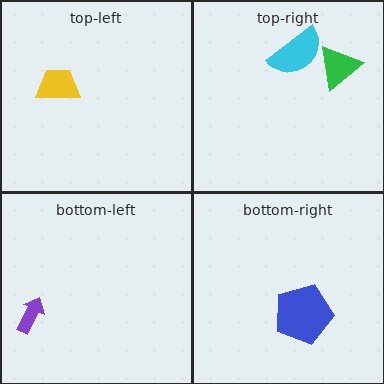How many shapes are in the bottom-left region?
1.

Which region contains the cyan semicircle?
The top-right region.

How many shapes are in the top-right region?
2.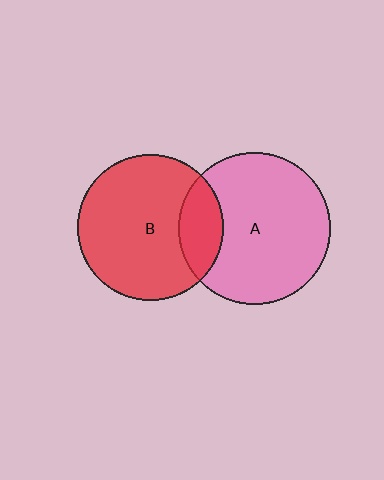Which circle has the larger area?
Circle A (pink).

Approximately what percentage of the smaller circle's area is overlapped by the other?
Approximately 20%.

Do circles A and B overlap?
Yes.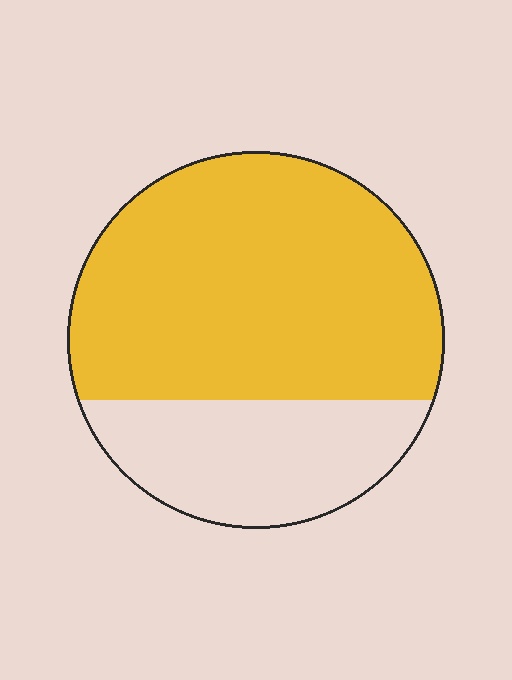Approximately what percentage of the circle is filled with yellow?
Approximately 70%.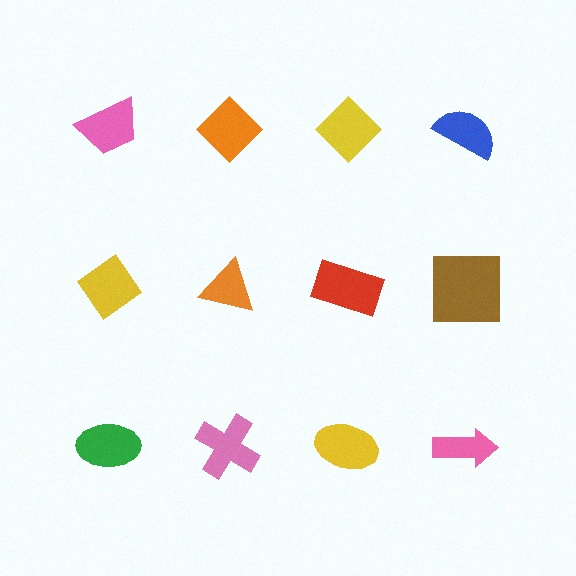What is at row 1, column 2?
An orange diamond.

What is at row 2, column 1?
A yellow diamond.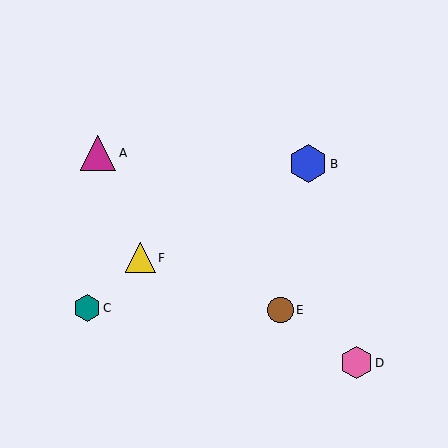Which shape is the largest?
The blue hexagon (labeled B) is the largest.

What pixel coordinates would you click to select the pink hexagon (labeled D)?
Click at (357, 363) to select the pink hexagon D.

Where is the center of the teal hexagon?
The center of the teal hexagon is at (87, 308).